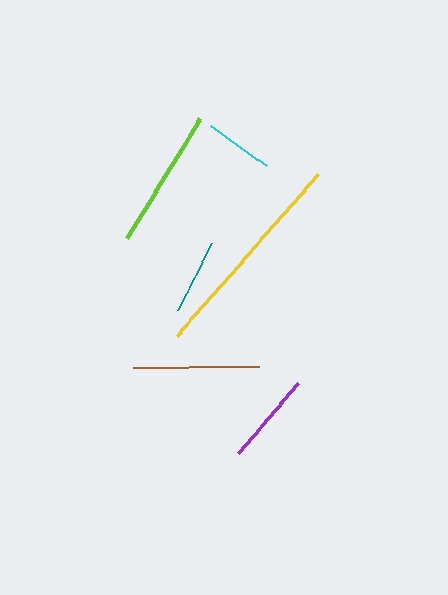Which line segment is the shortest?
The cyan line is the shortest at approximately 69 pixels.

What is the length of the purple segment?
The purple segment is approximately 92 pixels long.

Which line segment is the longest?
The yellow line is the longest at approximately 216 pixels.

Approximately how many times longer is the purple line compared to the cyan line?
The purple line is approximately 1.3 times the length of the cyan line.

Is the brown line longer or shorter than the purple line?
The brown line is longer than the purple line.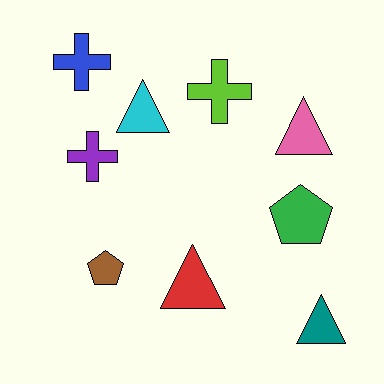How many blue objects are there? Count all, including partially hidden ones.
There is 1 blue object.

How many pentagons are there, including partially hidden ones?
There are 2 pentagons.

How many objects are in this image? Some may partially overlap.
There are 9 objects.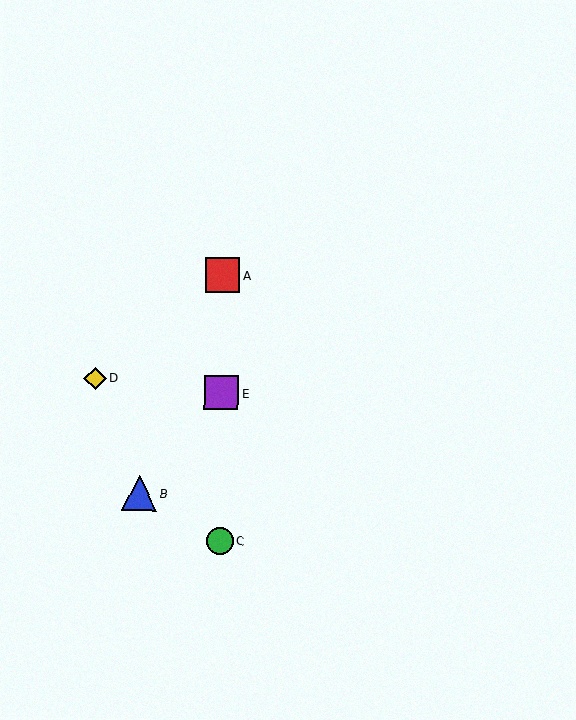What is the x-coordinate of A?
Object A is at x≈223.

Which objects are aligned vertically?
Objects A, C, E are aligned vertically.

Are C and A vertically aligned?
Yes, both are at x≈220.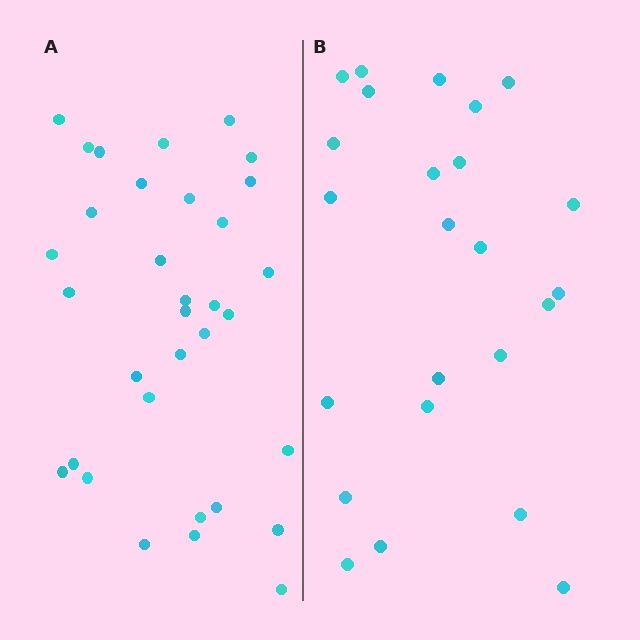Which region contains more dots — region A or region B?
Region A (the left region) has more dots.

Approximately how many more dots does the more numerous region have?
Region A has roughly 8 or so more dots than region B.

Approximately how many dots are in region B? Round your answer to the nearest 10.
About 20 dots. (The exact count is 24, which rounds to 20.)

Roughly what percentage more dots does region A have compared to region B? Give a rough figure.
About 40% more.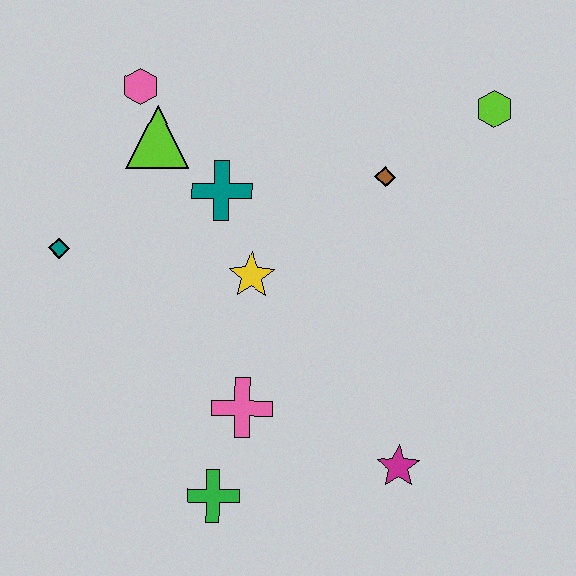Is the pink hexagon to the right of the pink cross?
No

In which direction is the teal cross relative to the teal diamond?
The teal cross is to the right of the teal diamond.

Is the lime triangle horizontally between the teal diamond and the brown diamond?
Yes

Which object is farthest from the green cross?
The lime hexagon is farthest from the green cross.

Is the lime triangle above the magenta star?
Yes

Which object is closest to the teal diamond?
The lime triangle is closest to the teal diamond.